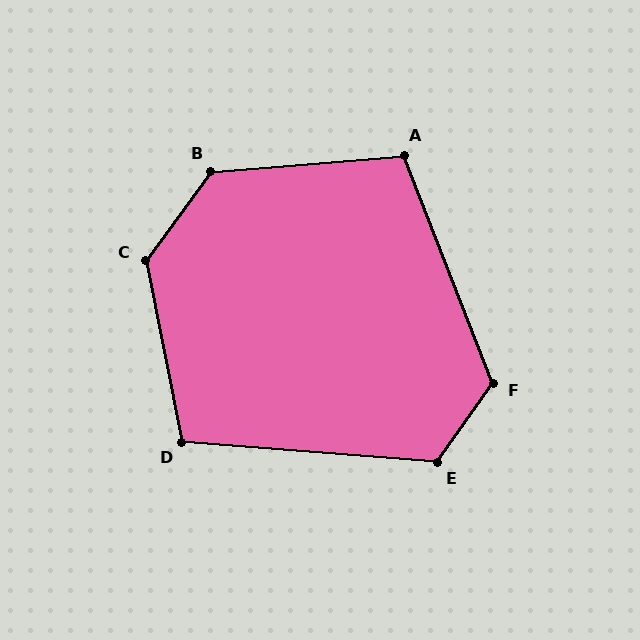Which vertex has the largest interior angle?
C, at approximately 132 degrees.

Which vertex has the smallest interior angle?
D, at approximately 106 degrees.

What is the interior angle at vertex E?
Approximately 121 degrees (obtuse).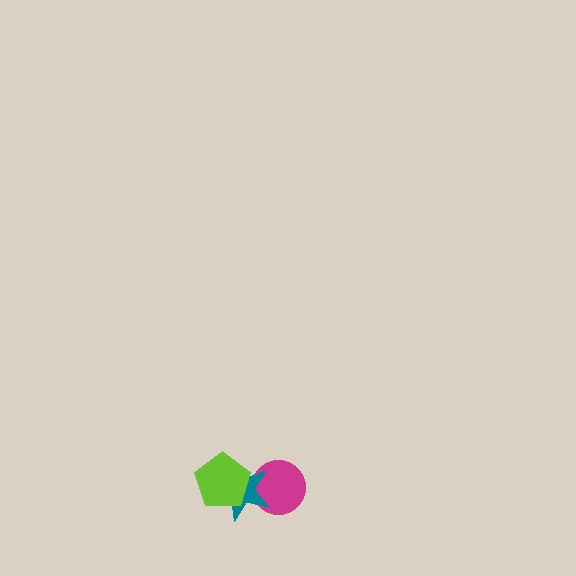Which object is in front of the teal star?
The lime pentagon is in front of the teal star.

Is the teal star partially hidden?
Yes, it is partially covered by another shape.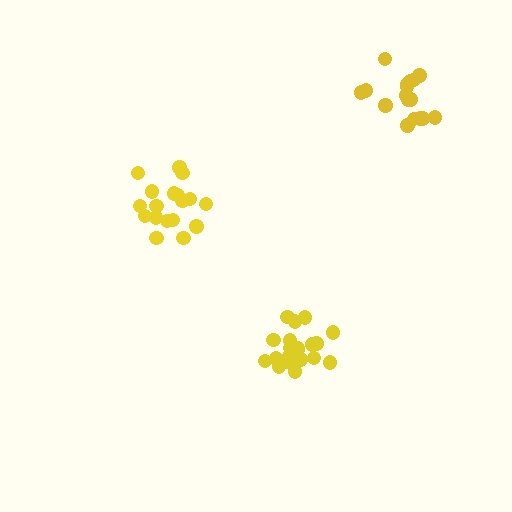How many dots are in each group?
Group 1: 20 dots, Group 2: 18 dots, Group 3: 17 dots (55 total).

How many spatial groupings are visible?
There are 3 spatial groupings.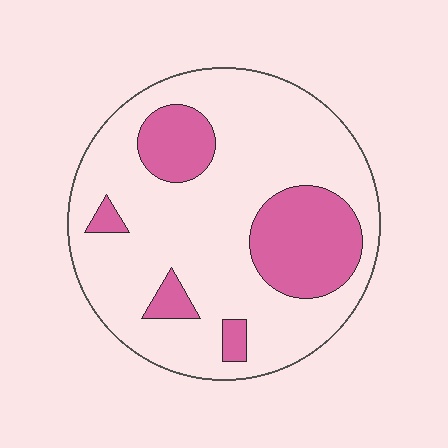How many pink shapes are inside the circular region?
5.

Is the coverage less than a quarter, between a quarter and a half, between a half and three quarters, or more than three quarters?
Less than a quarter.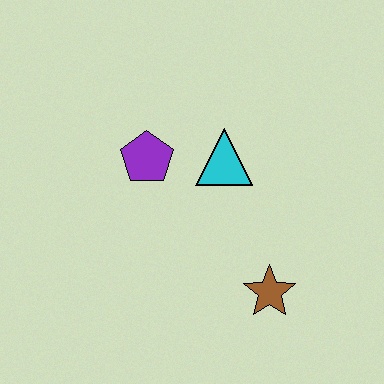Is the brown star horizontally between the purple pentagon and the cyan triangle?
No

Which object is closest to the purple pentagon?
The cyan triangle is closest to the purple pentagon.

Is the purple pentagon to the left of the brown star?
Yes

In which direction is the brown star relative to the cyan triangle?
The brown star is below the cyan triangle.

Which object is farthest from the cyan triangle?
The brown star is farthest from the cyan triangle.